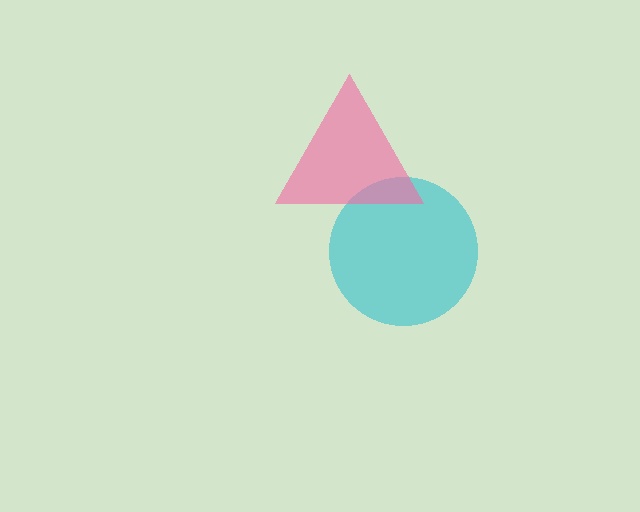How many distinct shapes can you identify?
There are 2 distinct shapes: a cyan circle, a pink triangle.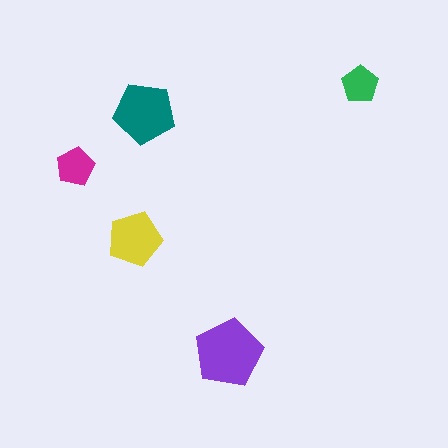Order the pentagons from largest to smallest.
the purple one, the teal one, the yellow one, the magenta one, the green one.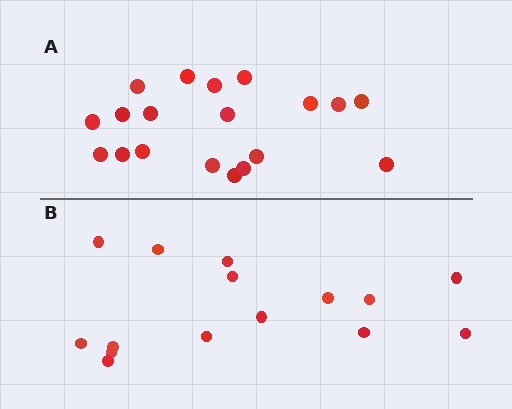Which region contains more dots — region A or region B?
Region A (the top region) has more dots.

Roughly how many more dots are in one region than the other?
Region A has about 4 more dots than region B.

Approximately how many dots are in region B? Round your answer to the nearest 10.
About 20 dots. (The exact count is 15, which rounds to 20.)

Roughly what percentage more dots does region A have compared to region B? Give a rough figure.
About 25% more.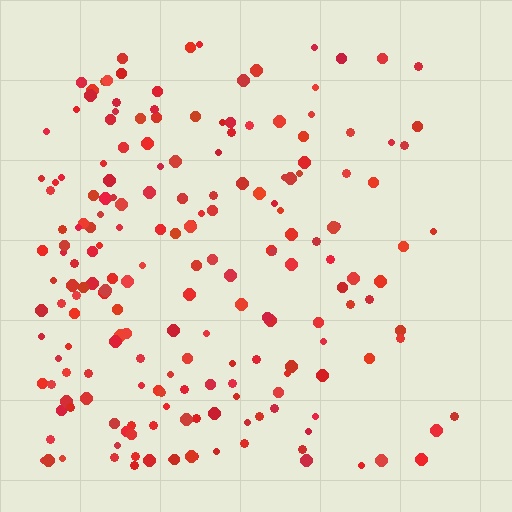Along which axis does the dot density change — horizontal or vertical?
Horizontal.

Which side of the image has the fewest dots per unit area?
The right.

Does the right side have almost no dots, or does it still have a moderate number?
Still a moderate number, just noticeably fewer than the left.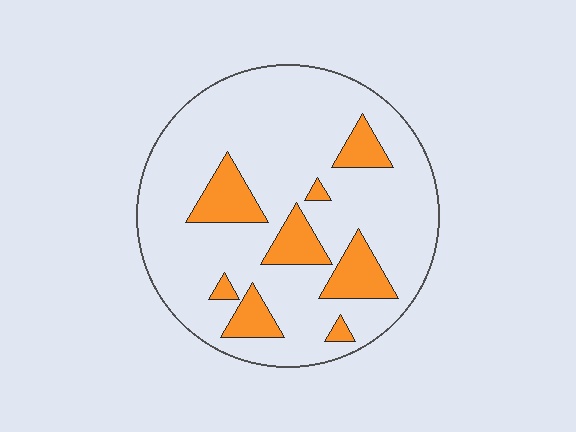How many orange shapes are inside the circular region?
8.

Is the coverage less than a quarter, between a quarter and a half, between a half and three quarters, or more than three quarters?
Less than a quarter.